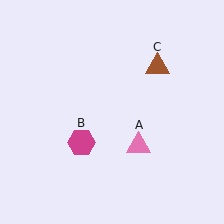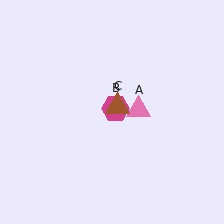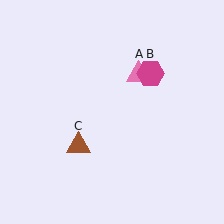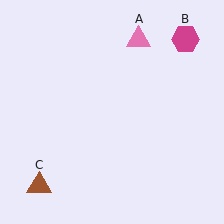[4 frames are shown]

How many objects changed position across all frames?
3 objects changed position: pink triangle (object A), magenta hexagon (object B), brown triangle (object C).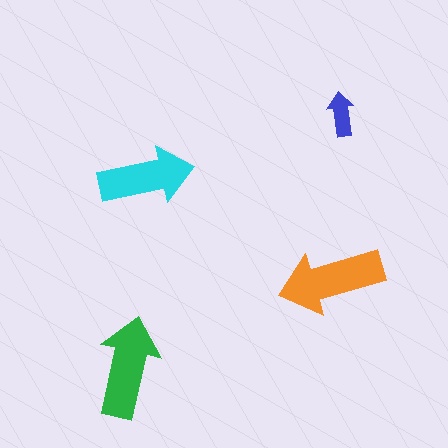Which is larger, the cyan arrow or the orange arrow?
The orange one.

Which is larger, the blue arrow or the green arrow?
The green one.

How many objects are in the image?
There are 4 objects in the image.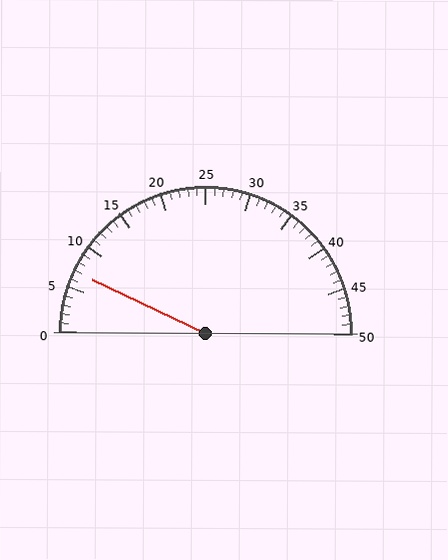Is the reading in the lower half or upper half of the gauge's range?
The reading is in the lower half of the range (0 to 50).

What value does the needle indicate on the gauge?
The needle indicates approximately 7.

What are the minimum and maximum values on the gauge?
The gauge ranges from 0 to 50.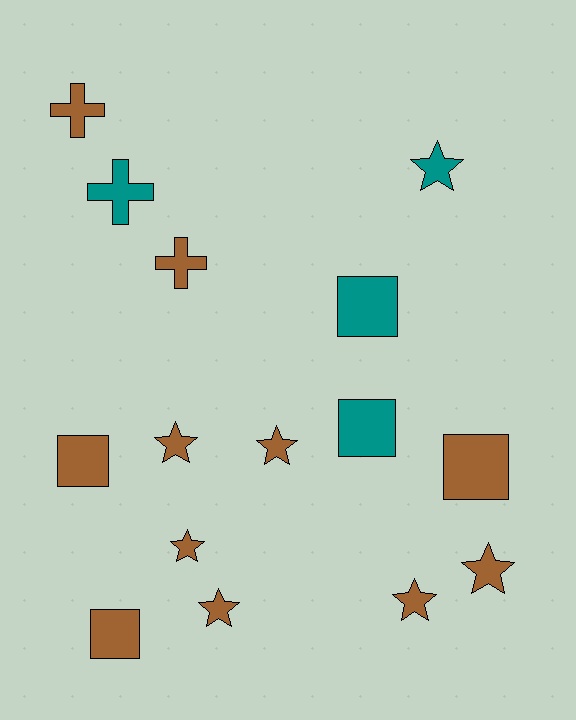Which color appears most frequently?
Brown, with 11 objects.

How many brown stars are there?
There are 6 brown stars.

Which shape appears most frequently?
Star, with 7 objects.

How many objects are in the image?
There are 15 objects.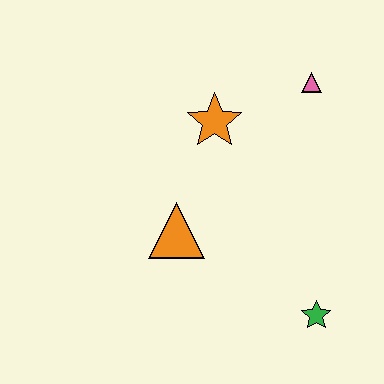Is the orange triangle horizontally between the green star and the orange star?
No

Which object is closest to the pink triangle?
The orange star is closest to the pink triangle.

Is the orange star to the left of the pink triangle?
Yes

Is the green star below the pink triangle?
Yes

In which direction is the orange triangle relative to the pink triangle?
The orange triangle is below the pink triangle.